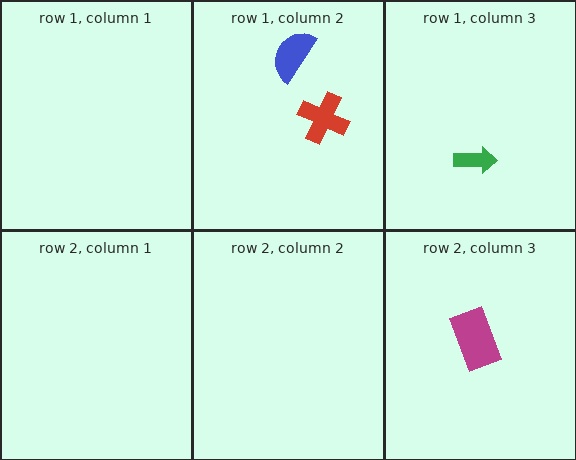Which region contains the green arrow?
The row 1, column 3 region.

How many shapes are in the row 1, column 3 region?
1.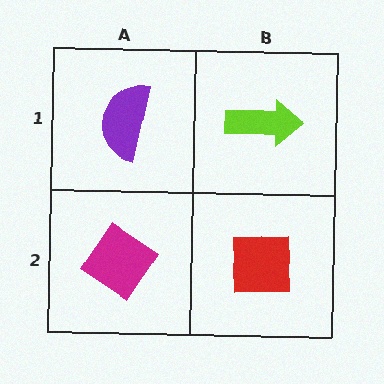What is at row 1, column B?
A lime arrow.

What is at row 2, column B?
A red square.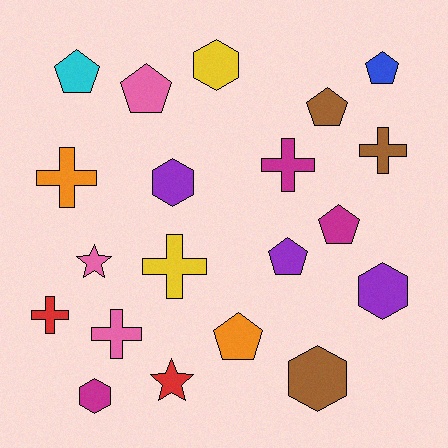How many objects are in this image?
There are 20 objects.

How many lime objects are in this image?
There are no lime objects.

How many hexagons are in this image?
There are 5 hexagons.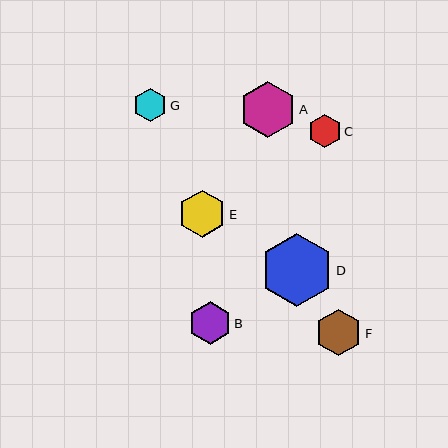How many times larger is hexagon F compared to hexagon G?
Hexagon F is approximately 1.4 times the size of hexagon G.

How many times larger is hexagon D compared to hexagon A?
Hexagon D is approximately 1.3 times the size of hexagon A.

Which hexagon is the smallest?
Hexagon C is the smallest with a size of approximately 33 pixels.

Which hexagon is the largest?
Hexagon D is the largest with a size of approximately 73 pixels.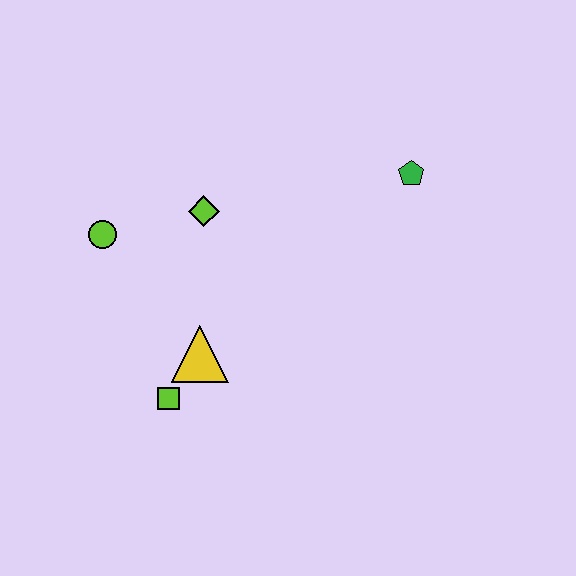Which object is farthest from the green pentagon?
The lime square is farthest from the green pentagon.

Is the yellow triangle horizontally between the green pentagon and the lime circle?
Yes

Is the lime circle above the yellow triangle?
Yes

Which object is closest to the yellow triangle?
The lime square is closest to the yellow triangle.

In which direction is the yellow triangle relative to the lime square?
The yellow triangle is above the lime square.